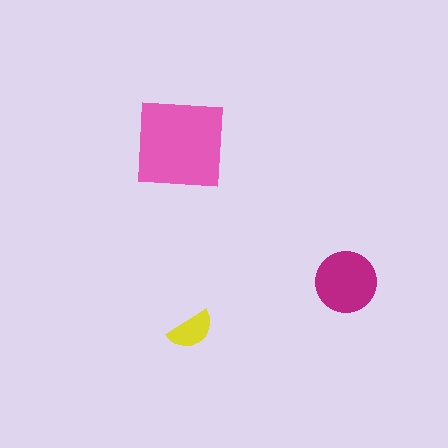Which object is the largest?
The pink square.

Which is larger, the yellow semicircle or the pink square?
The pink square.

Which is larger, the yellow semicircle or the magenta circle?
The magenta circle.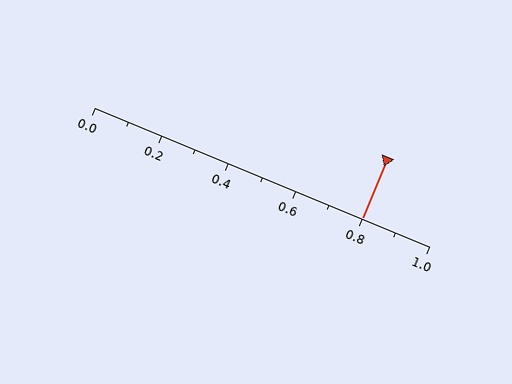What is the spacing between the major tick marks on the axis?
The major ticks are spaced 0.2 apart.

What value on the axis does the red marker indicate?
The marker indicates approximately 0.8.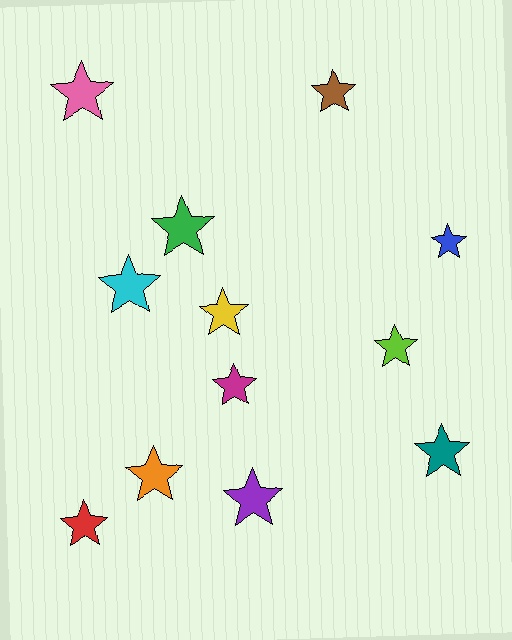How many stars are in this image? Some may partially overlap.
There are 12 stars.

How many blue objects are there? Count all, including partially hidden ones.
There is 1 blue object.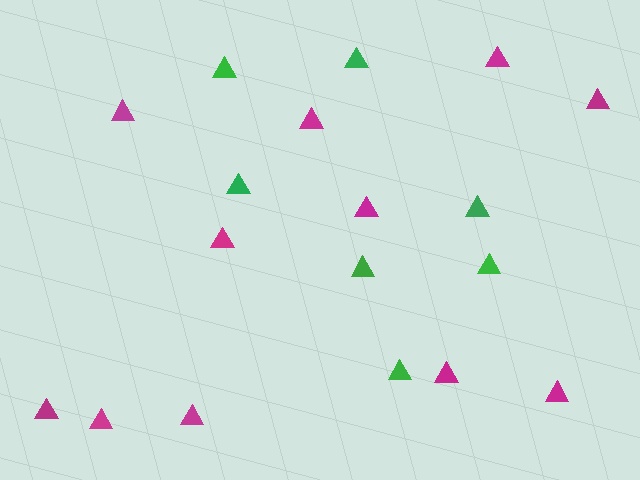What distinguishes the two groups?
There are 2 groups: one group of green triangles (7) and one group of magenta triangles (11).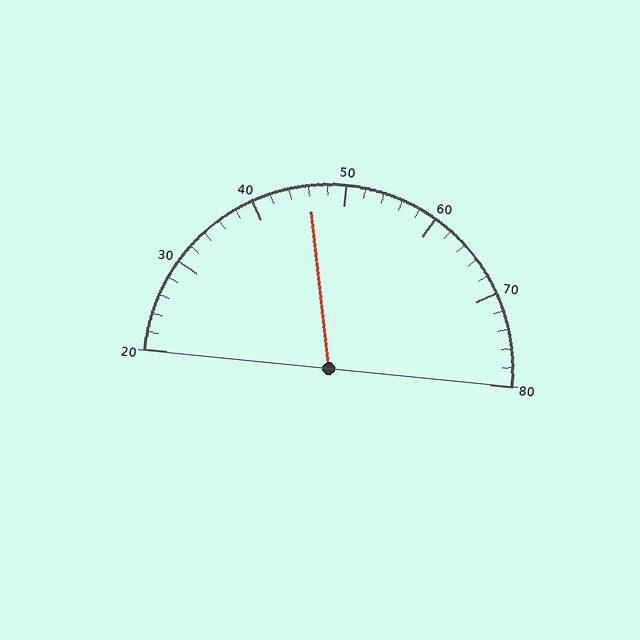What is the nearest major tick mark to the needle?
The nearest major tick mark is 50.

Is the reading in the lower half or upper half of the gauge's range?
The reading is in the lower half of the range (20 to 80).